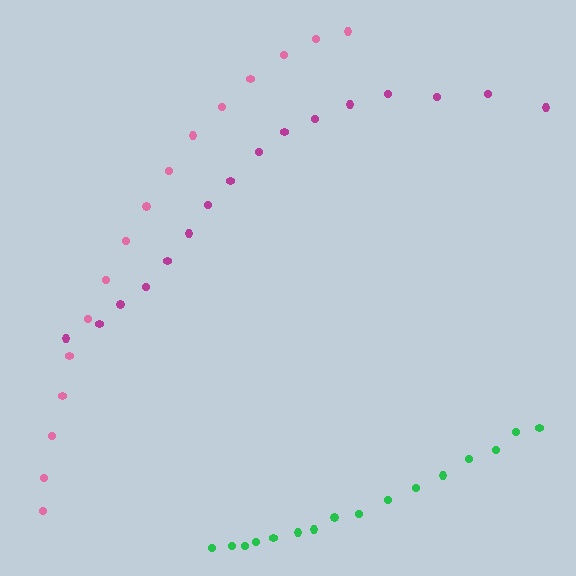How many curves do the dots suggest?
There are 3 distinct paths.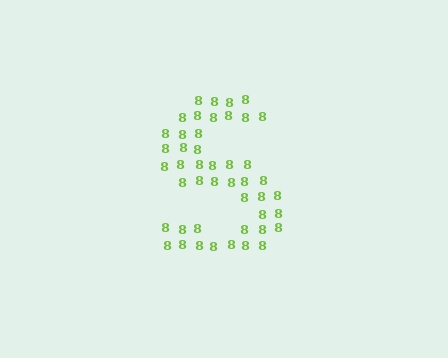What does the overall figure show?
The overall figure shows the letter S.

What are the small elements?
The small elements are digit 8's.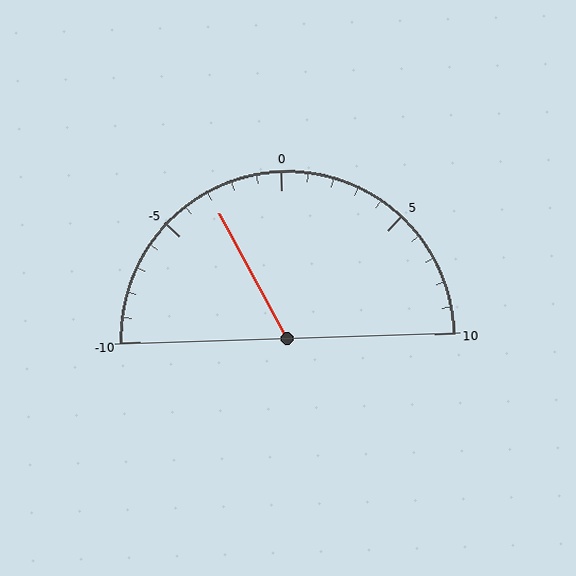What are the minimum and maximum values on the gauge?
The gauge ranges from -10 to 10.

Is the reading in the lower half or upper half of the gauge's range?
The reading is in the lower half of the range (-10 to 10).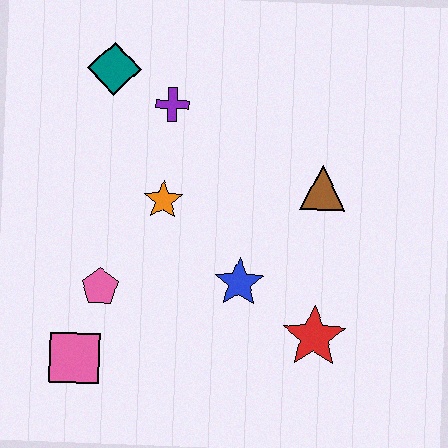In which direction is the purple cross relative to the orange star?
The purple cross is above the orange star.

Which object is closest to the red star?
The blue star is closest to the red star.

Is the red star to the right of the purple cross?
Yes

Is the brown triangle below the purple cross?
Yes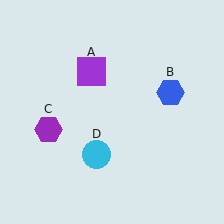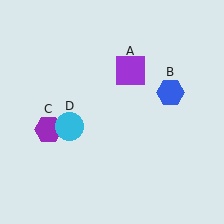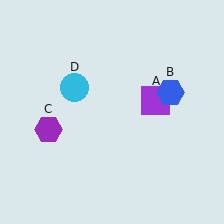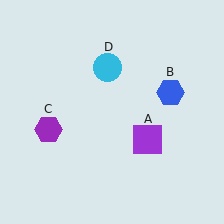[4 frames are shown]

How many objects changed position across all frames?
2 objects changed position: purple square (object A), cyan circle (object D).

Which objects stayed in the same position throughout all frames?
Blue hexagon (object B) and purple hexagon (object C) remained stationary.